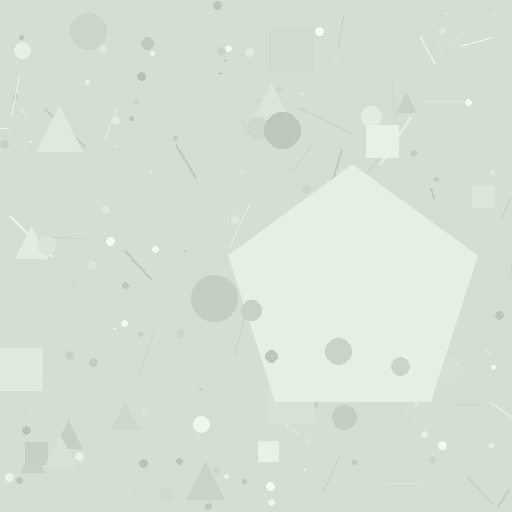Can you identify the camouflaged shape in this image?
The camouflaged shape is a pentagon.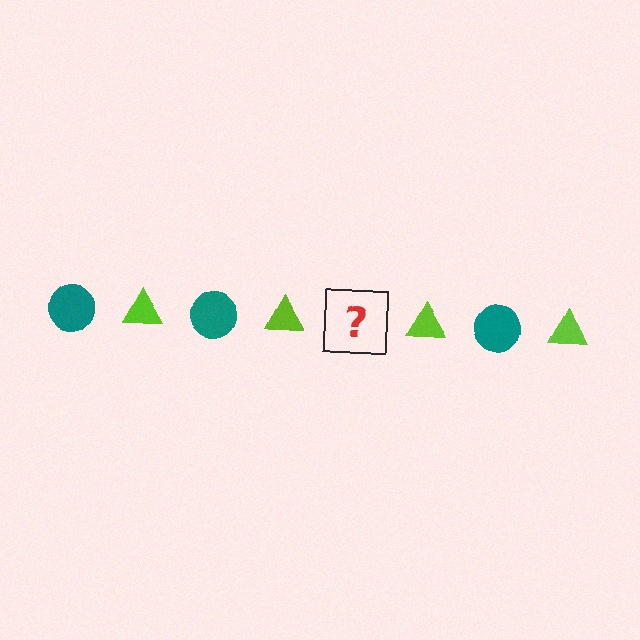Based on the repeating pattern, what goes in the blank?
The blank should be a teal circle.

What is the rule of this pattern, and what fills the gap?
The rule is that the pattern alternates between teal circle and lime triangle. The gap should be filled with a teal circle.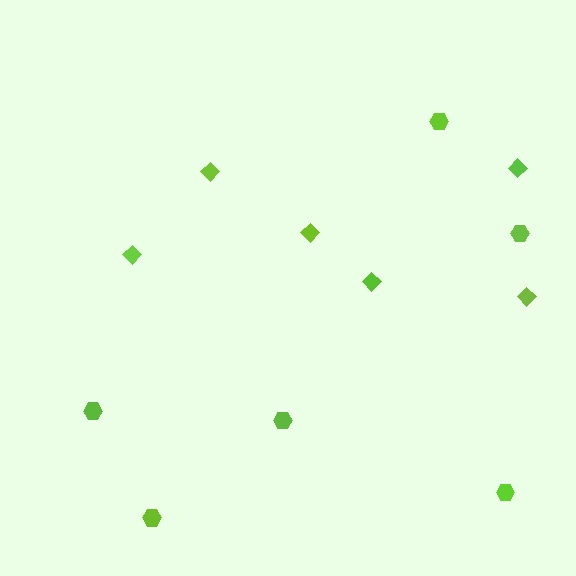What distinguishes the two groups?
There are 2 groups: one group of hexagons (6) and one group of diamonds (6).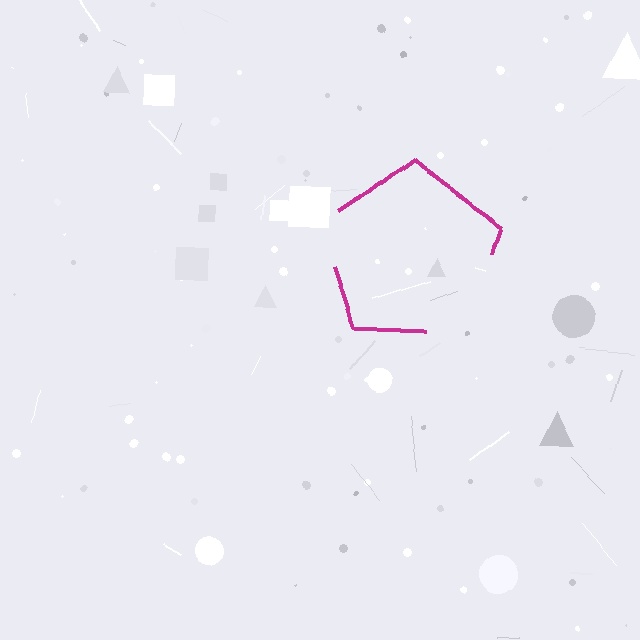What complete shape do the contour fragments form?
The contour fragments form a pentagon.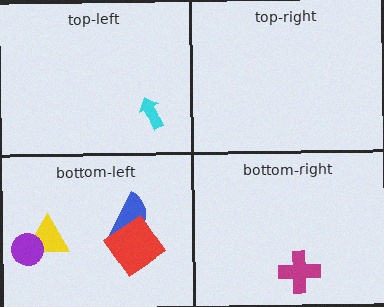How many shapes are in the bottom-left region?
4.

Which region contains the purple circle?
The bottom-left region.